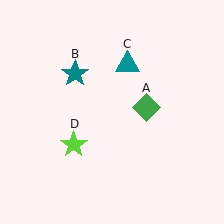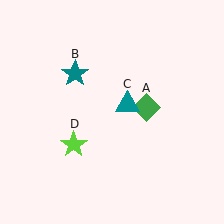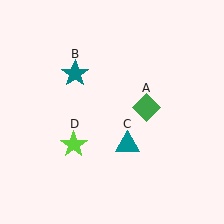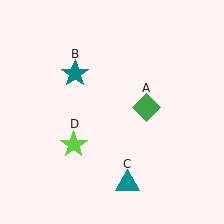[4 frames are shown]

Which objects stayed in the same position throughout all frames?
Green diamond (object A) and teal star (object B) and lime star (object D) remained stationary.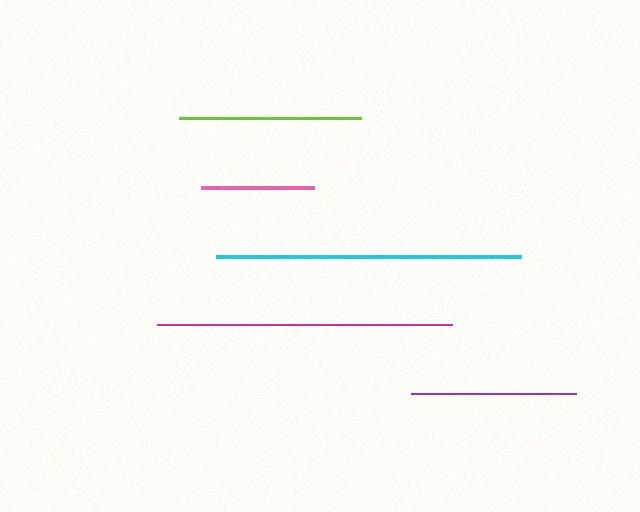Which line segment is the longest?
The cyan line is the longest at approximately 305 pixels.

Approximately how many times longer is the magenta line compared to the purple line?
The magenta line is approximately 1.8 times the length of the purple line.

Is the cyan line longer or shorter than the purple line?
The cyan line is longer than the purple line.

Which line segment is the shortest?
The pink line is the shortest at approximately 113 pixels.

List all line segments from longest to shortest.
From longest to shortest: cyan, magenta, lime, purple, pink.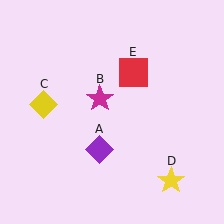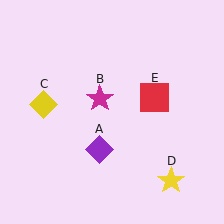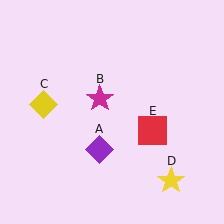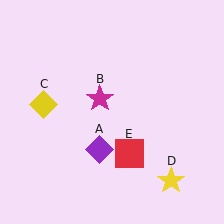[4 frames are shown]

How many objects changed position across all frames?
1 object changed position: red square (object E).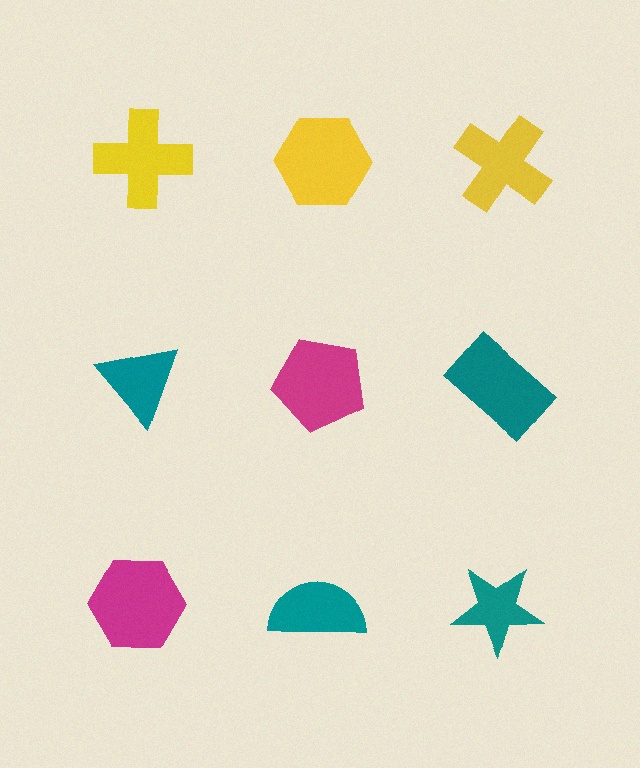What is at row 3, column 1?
A magenta hexagon.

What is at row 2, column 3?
A teal rectangle.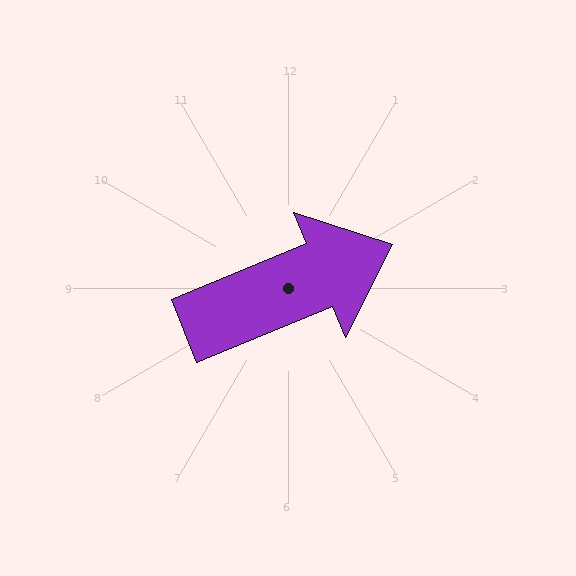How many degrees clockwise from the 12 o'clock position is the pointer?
Approximately 67 degrees.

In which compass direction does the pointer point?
Northeast.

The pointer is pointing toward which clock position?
Roughly 2 o'clock.